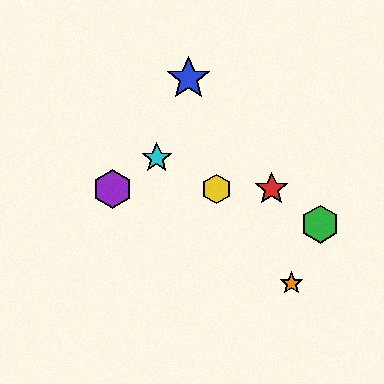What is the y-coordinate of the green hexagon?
The green hexagon is at y≈224.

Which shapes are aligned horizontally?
The red star, the yellow hexagon, the purple hexagon are aligned horizontally.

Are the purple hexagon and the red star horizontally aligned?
Yes, both are at y≈189.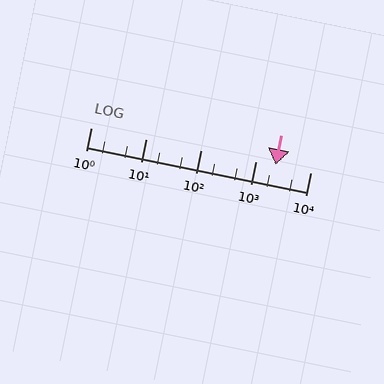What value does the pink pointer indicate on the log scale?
The pointer indicates approximately 2300.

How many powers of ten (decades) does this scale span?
The scale spans 4 decades, from 1 to 10000.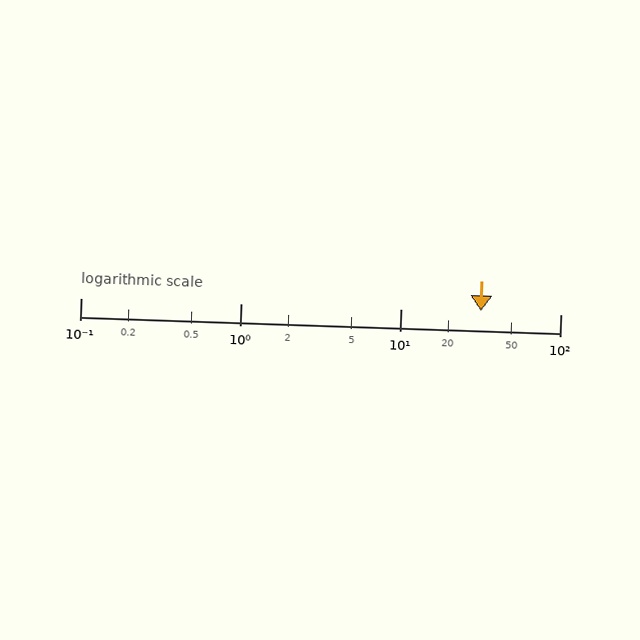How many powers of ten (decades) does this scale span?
The scale spans 3 decades, from 0.1 to 100.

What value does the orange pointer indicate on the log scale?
The pointer indicates approximately 32.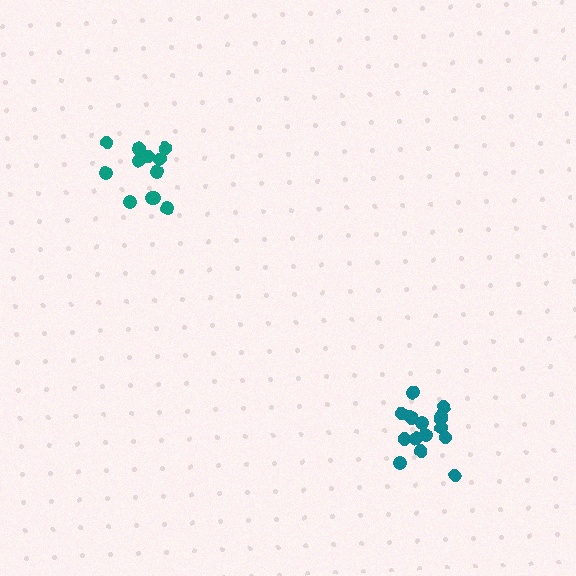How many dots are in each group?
Group 1: 12 dots, Group 2: 16 dots (28 total).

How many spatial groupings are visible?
There are 2 spatial groupings.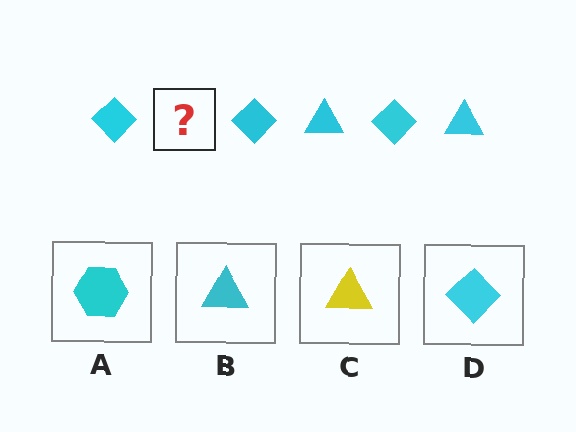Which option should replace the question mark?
Option B.